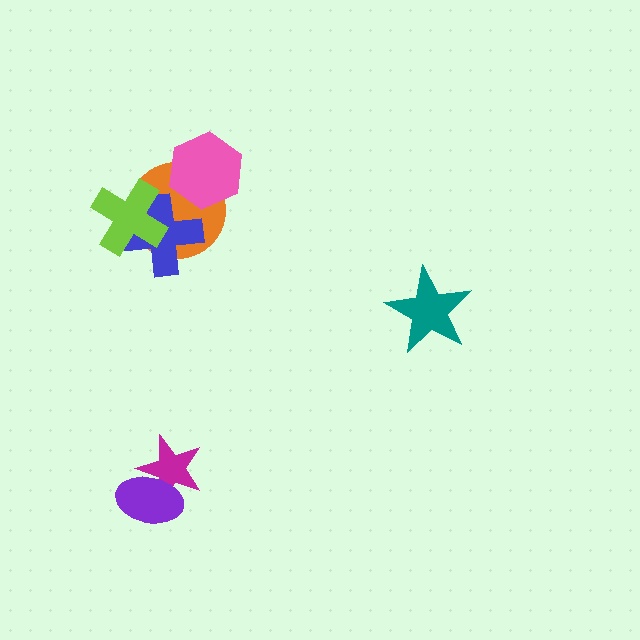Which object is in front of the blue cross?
The lime cross is in front of the blue cross.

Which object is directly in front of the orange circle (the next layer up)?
The blue cross is directly in front of the orange circle.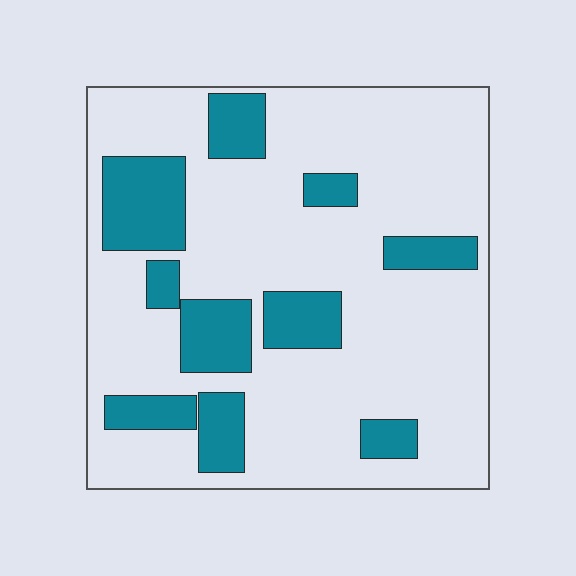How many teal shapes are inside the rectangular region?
10.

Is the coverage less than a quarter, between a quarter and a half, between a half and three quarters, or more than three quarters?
Less than a quarter.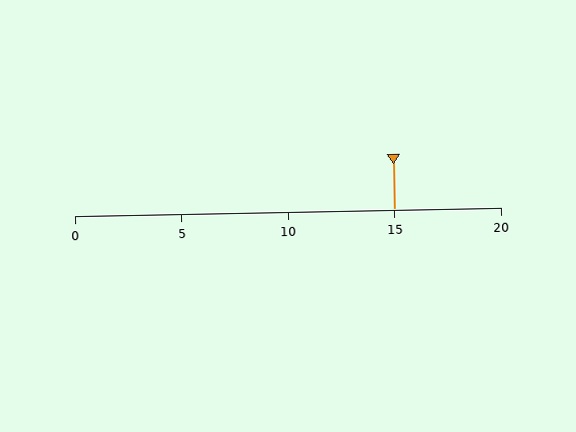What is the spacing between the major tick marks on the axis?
The major ticks are spaced 5 apart.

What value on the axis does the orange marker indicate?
The marker indicates approximately 15.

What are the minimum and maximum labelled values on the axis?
The axis runs from 0 to 20.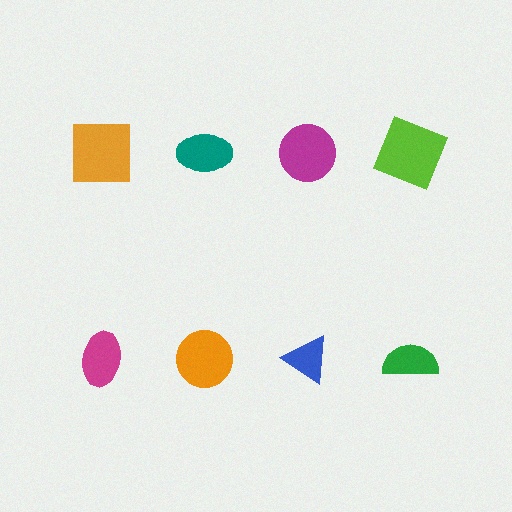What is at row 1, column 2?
A teal ellipse.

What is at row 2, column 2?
An orange circle.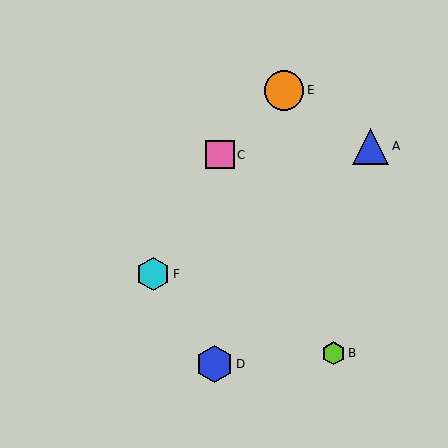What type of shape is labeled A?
Shape A is a blue triangle.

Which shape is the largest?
The orange circle (labeled E) is the largest.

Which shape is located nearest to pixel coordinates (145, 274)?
The cyan hexagon (labeled F) at (153, 274) is nearest to that location.